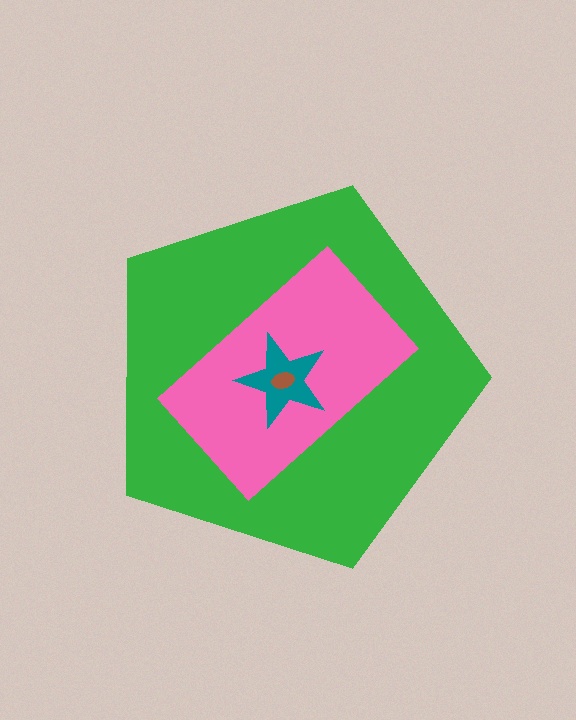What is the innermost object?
The brown ellipse.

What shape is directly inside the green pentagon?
The pink rectangle.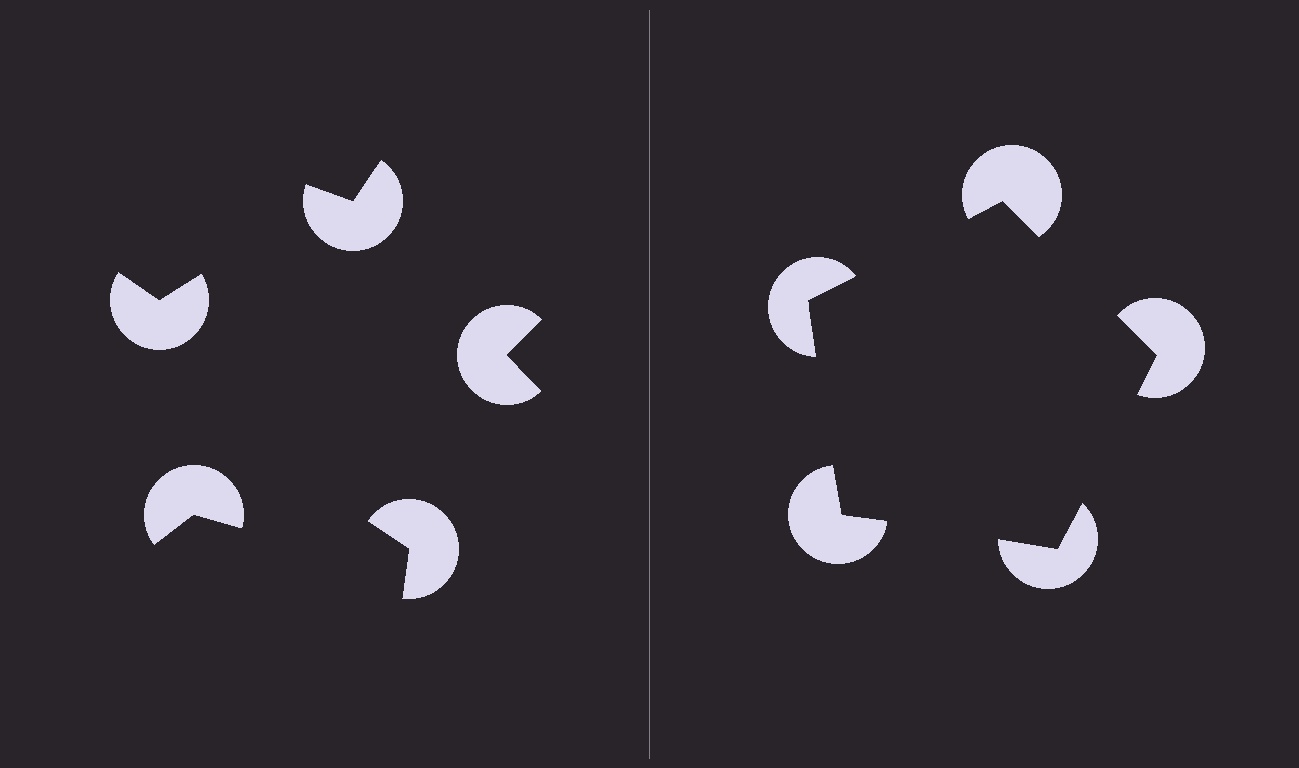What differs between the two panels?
The pac-man discs are positioned identically on both sides; only the wedge orientations differ. On the right they align to a pentagon; on the left they are misaligned.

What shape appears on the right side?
An illusory pentagon.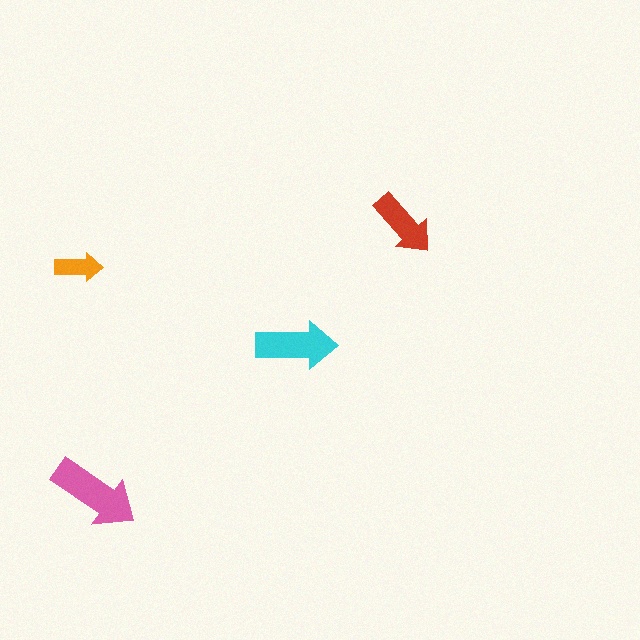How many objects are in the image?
There are 4 objects in the image.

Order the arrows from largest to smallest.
the pink one, the cyan one, the red one, the orange one.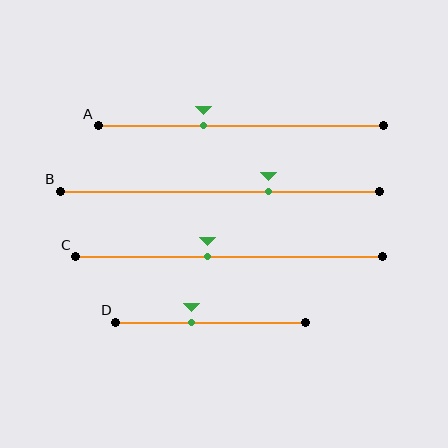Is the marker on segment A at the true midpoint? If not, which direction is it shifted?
No, the marker on segment A is shifted to the left by about 13% of the segment length.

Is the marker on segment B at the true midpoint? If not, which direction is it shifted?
No, the marker on segment B is shifted to the right by about 15% of the segment length.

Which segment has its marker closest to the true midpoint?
Segment C has its marker closest to the true midpoint.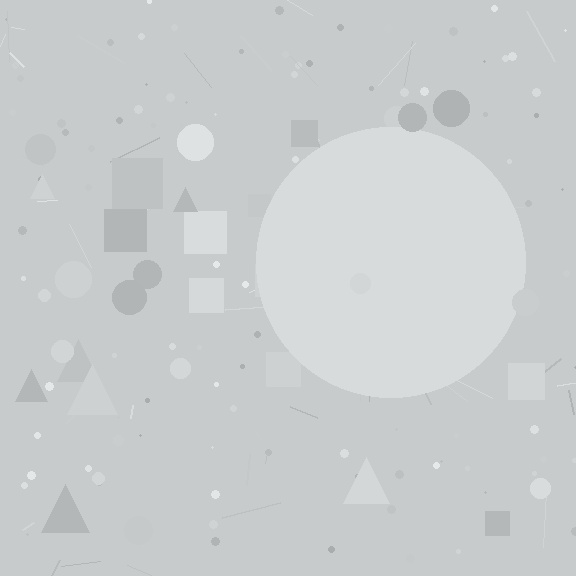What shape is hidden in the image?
A circle is hidden in the image.